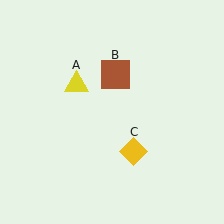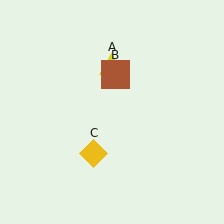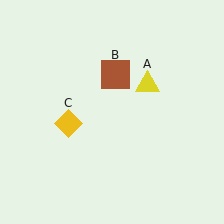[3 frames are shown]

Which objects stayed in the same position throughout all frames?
Brown square (object B) remained stationary.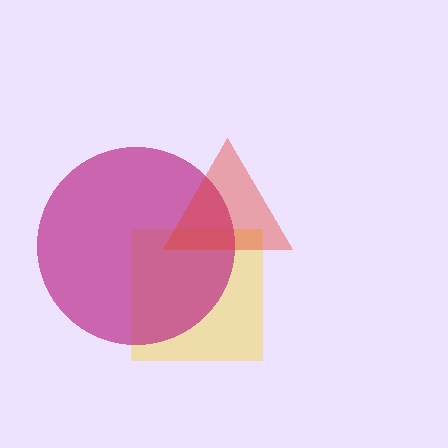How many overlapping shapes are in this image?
There are 3 overlapping shapes in the image.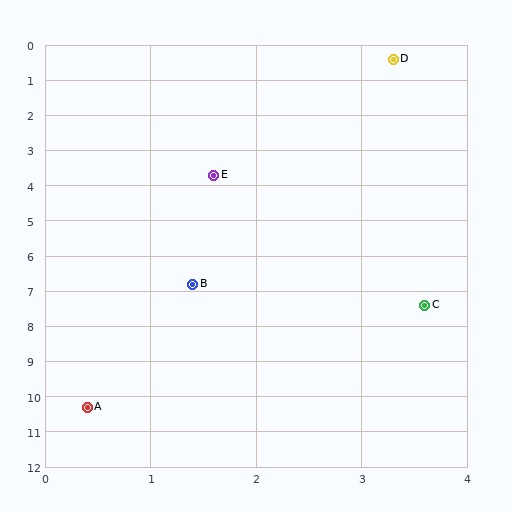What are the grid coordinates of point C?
Point C is at approximately (3.6, 7.4).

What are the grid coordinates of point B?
Point B is at approximately (1.4, 6.8).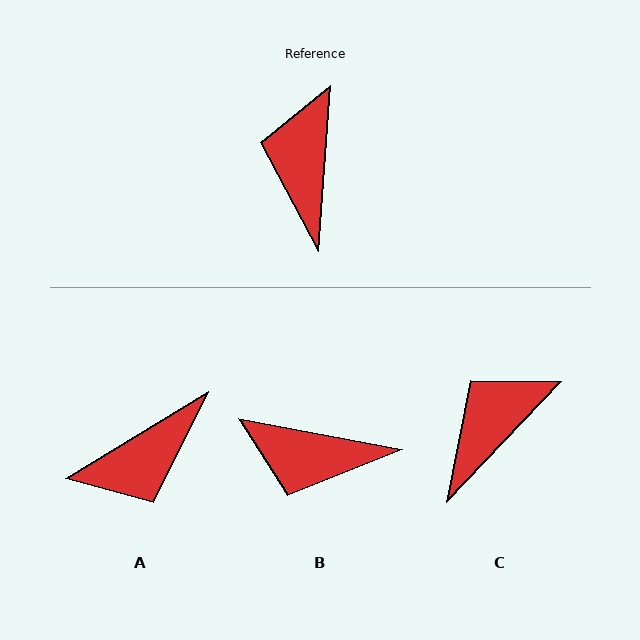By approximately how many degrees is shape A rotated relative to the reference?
Approximately 126 degrees counter-clockwise.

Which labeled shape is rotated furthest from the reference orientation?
A, about 126 degrees away.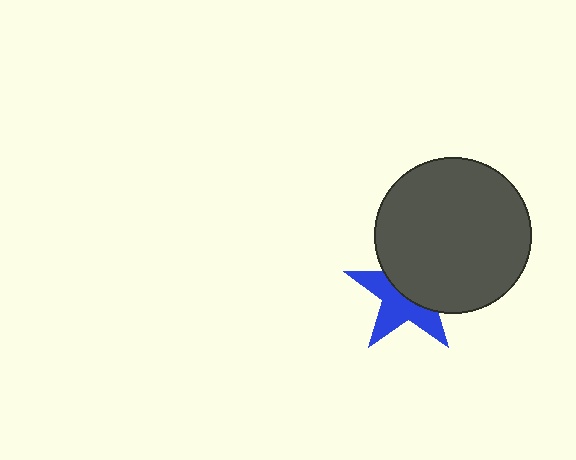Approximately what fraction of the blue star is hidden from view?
Roughly 50% of the blue star is hidden behind the dark gray circle.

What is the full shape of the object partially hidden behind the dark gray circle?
The partially hidden object is a blue star.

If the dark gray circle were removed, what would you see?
You would see the complete blue star.